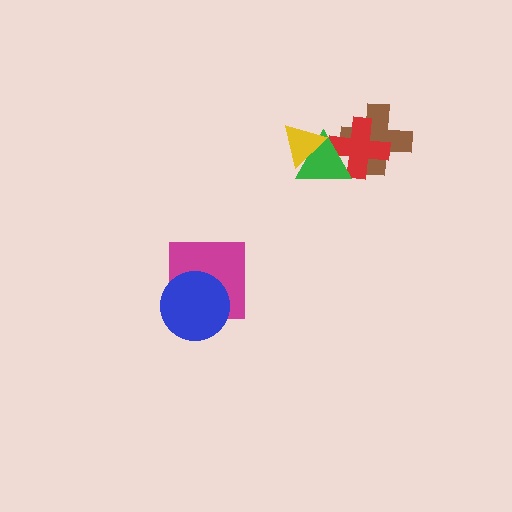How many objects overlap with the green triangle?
3 objects overlap with the green triangle.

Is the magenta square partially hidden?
Yes, it is partially covered by another shape.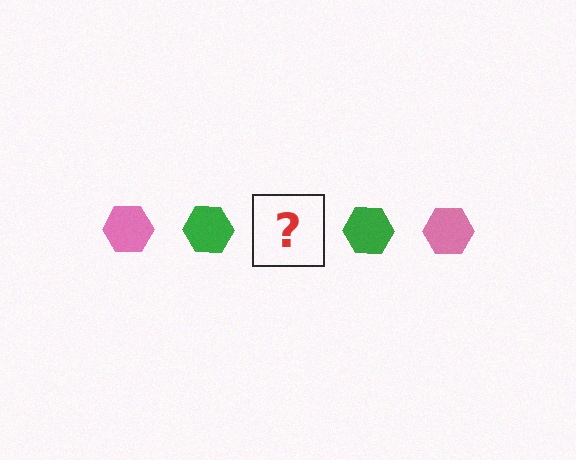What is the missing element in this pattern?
The missing element is a pink hexagon.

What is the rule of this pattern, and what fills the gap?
The rule is that the pattern cycles through pink, green hexagons. The gap should be filled with a pink hexagon.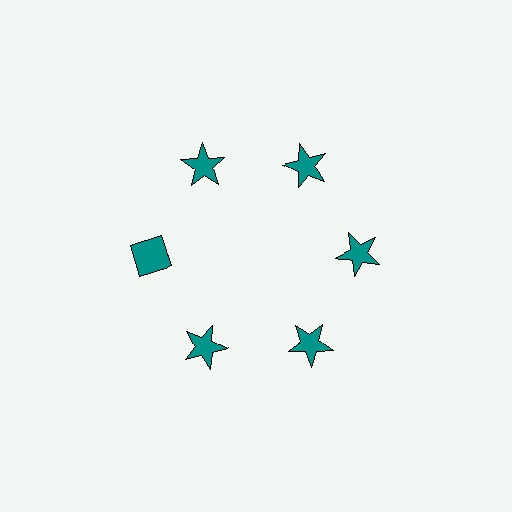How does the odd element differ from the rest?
It has a different shape: diamond instead of star.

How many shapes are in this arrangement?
There are 6 shapes arranged in a ring pattern.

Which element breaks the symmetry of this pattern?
The teal diamond at roughly the 9 o'clock position breaks the symmetry. All other shapes are teal stars.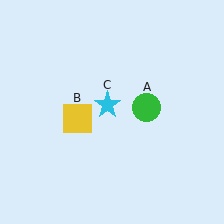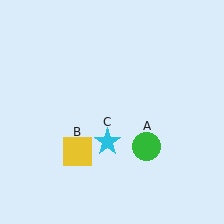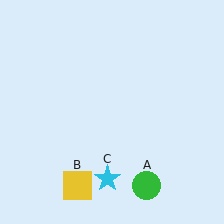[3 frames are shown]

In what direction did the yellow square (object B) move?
The yellow square (object B) moved down.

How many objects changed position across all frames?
3 objects changed position: green circle (object A), yellow square (object B), cyan star (object C).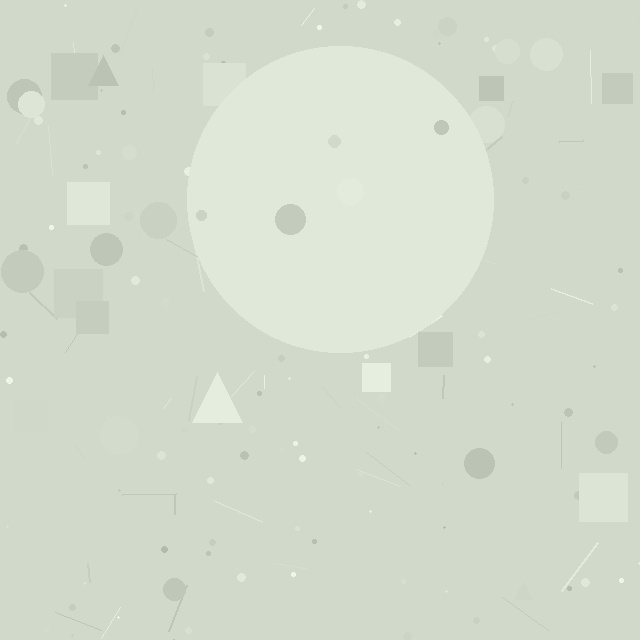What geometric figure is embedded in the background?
A circle is embedded in the background.